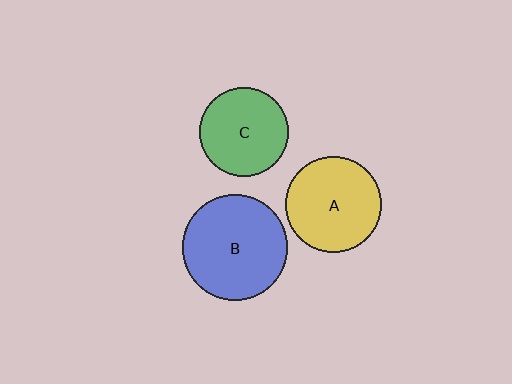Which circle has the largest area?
Circle B (blue).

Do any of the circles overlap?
No, none of the circles overlap.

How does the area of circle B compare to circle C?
Approximately 1.4 times.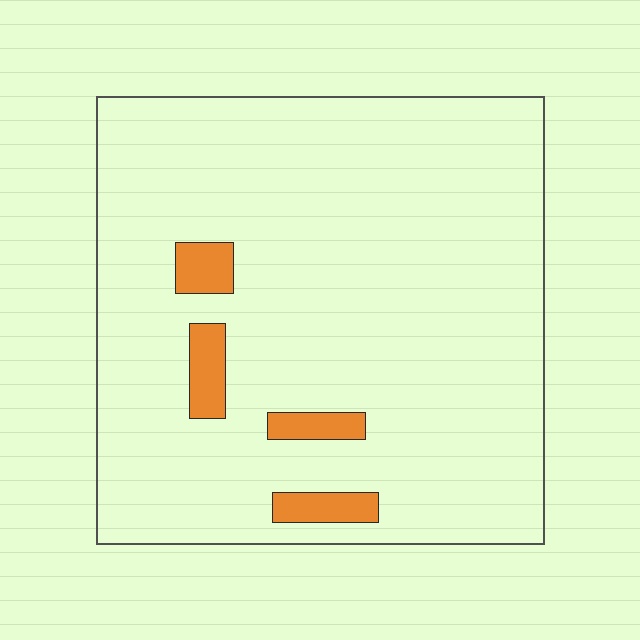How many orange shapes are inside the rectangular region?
4.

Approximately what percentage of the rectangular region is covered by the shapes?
Approximately 5%.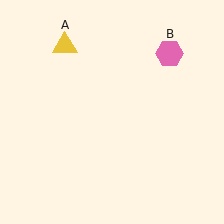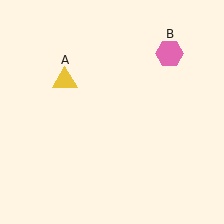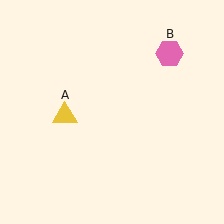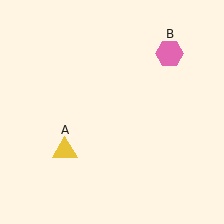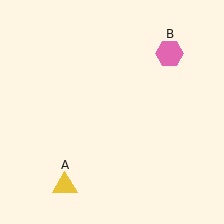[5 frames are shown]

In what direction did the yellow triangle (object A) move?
The yellow triangle (object A) moved down.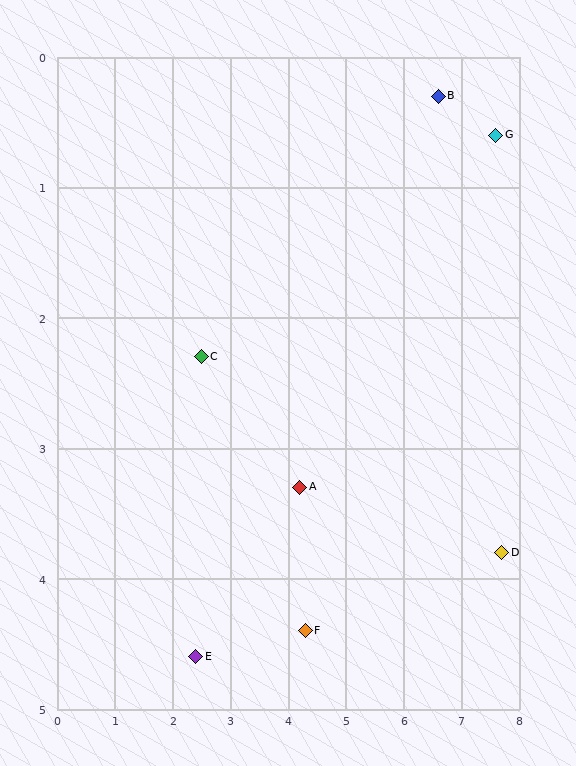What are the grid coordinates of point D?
Point D is at approximately (7.7, 3.8).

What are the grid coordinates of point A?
Point A is at approximately (4.2, 3.3).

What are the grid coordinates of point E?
Point E is at approximately (2.4, 4.6).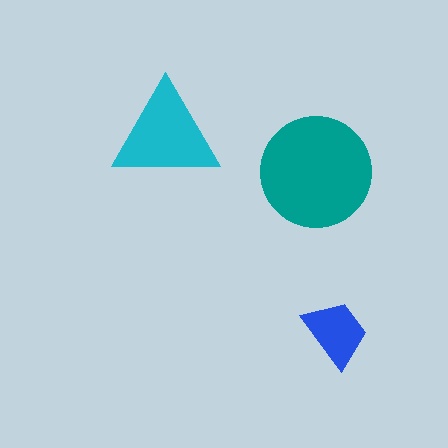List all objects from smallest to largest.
The blue trapezoid, the cyan triangle, the teal circle.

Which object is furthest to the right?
The blue trapezoid is rightmost.